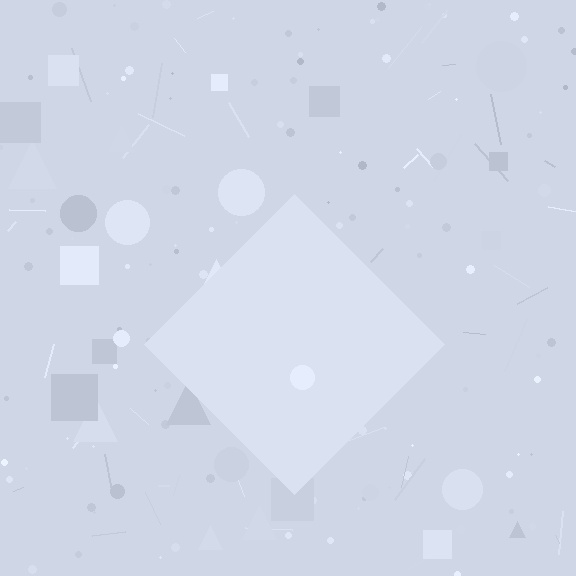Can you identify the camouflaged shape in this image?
The camouflaged shape is a diamond.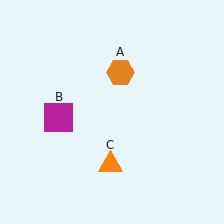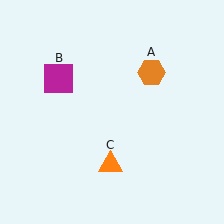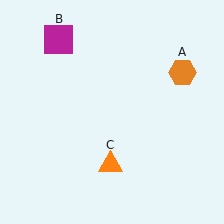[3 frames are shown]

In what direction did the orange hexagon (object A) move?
The orange hexagon (object A) moved right.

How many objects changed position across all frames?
2 objects changed position: orange hexagon (object A), magenta square (object B).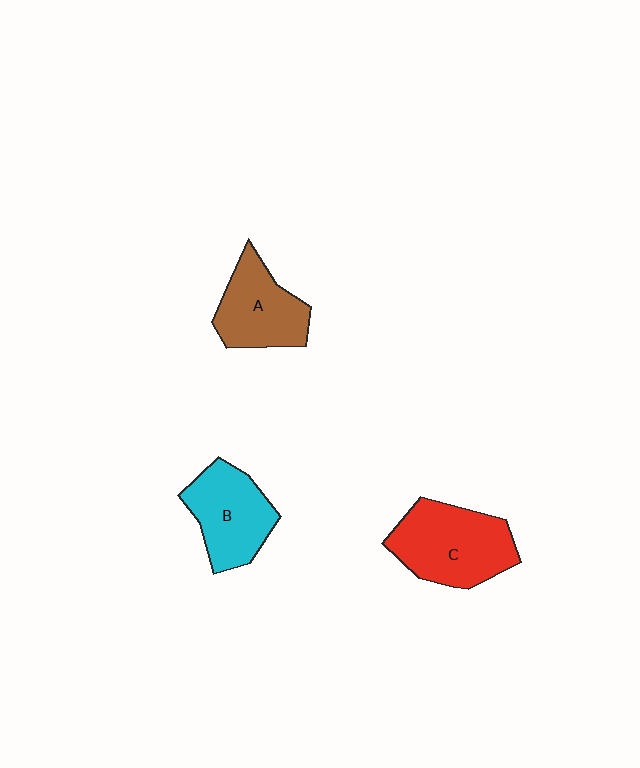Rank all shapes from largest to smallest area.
From largest to smallest: C (red), B (cyan), A (brown).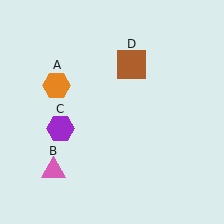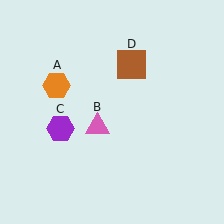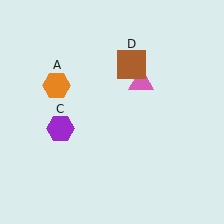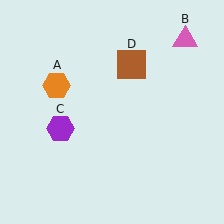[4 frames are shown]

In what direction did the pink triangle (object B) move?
The pink triangle (object B) moved up and to the right.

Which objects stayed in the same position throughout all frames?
Orange hexagon (object A) and purple hexagon (object C) and brown square (object D) remained stationary.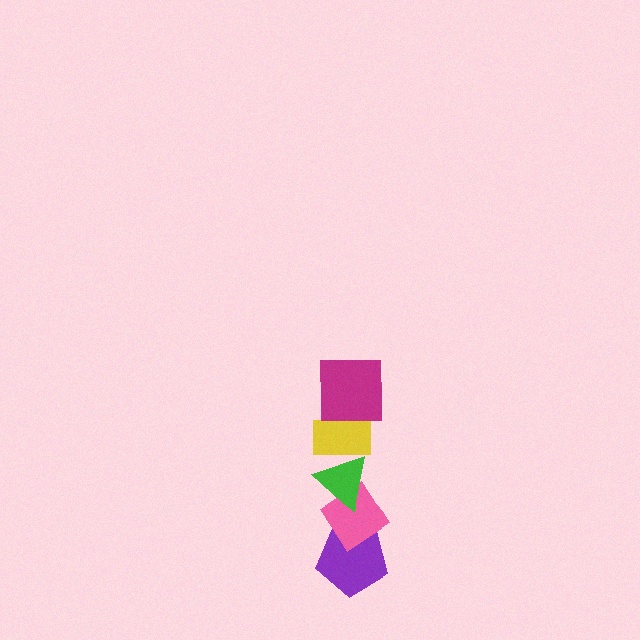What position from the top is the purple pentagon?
The purple pentagon is 5th from the top.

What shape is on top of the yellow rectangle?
The magenta square is on top of the yellow rectangle.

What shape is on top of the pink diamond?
The green triangle is on top of the pink diamond.